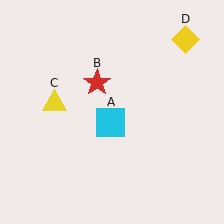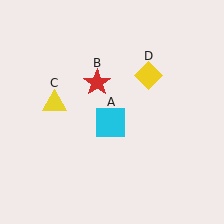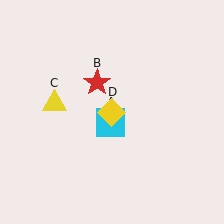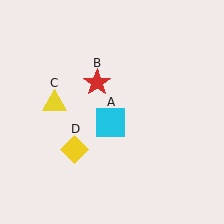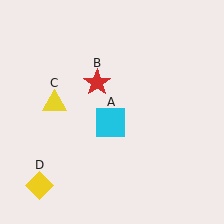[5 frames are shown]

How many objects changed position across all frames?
1 object changed position: yellow diamond (object D).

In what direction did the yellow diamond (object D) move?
The yellow diamond (object D) moved down and to the left.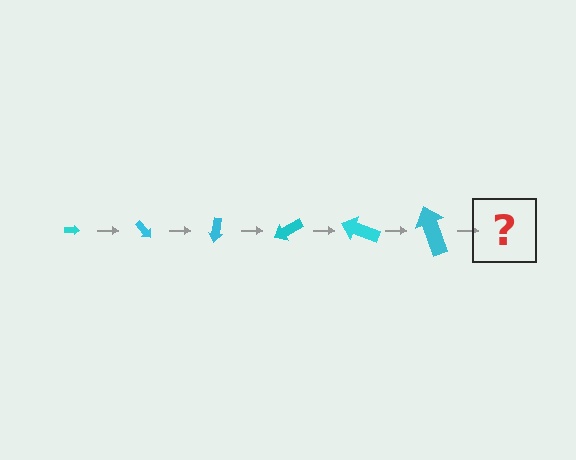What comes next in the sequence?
The next element should be an arrow, larger than the previous one and rotated 300 degrees from the start.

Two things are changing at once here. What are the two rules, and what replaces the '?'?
The two rules are that the arrow grows larger each step and it rotates 50 degrees each step. The '?' should be an arrow, larger than the previous one and rotated 300 degrees from the start.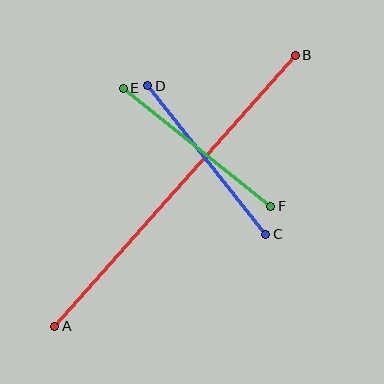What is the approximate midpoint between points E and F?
The midpoint is at approximately (197, 147) pixels.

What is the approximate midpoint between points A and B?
The midpoint is at approximately (175, 191) pixels.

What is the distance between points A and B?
The distance is approximately 362 pixels.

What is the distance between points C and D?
The distance is approximately 190 pixels.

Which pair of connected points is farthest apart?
Points A and B are farthest apart.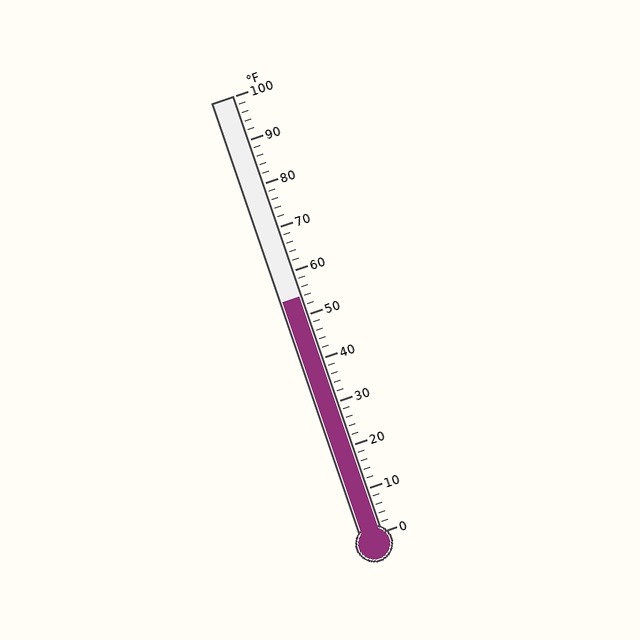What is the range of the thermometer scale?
The thermometer scale ranges from 0°F to 100°F.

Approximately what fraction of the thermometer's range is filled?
The thermometer is filled to approximately 55% of its range.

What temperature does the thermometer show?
The thermometer shows approximately 54°F.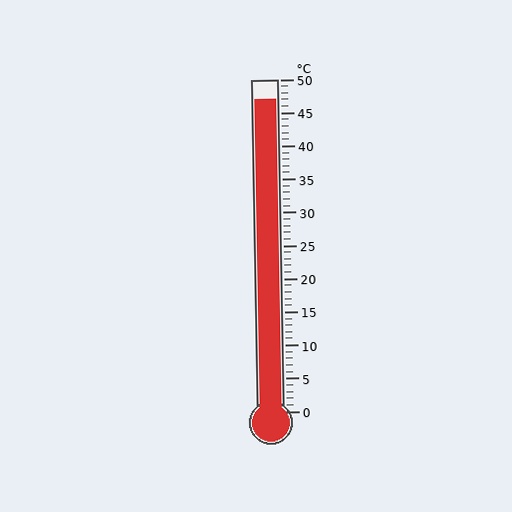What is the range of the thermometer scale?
The thermometer scale ranges from 0°C to 50°C.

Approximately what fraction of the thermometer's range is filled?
The thermometer is filled to approximately 95% of its range.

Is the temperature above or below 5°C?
The temperature is above 5°C.